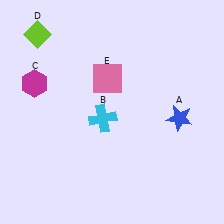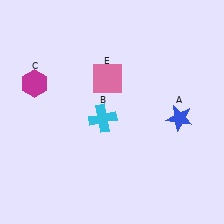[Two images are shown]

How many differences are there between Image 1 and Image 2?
There is 1 difference between the two images.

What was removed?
The lime diamond (D) was removed in Image 2.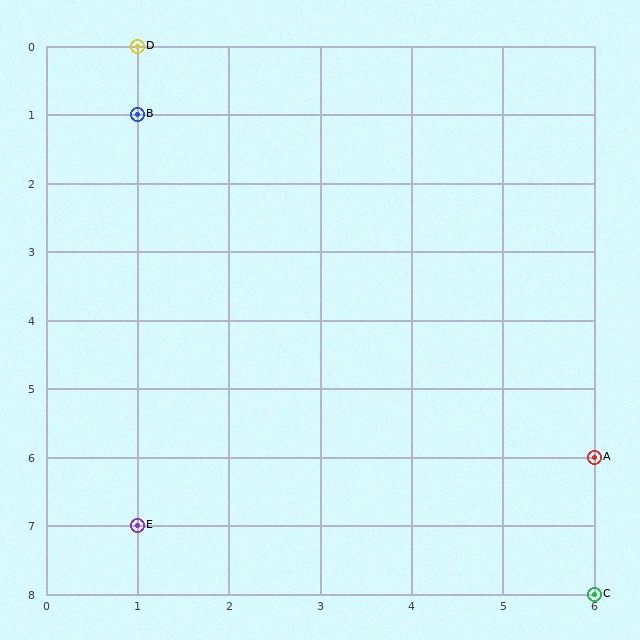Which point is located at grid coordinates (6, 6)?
Point A is at (6, 6).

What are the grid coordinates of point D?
Point D is at grid coordinates (1, 0).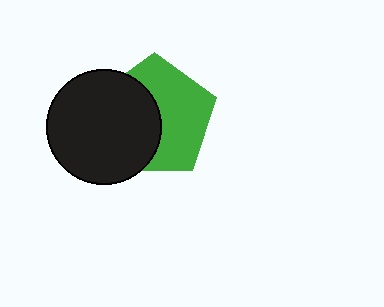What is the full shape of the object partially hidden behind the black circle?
The partially hidden object is a green pentagon.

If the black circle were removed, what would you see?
You would see the complete green pentagon.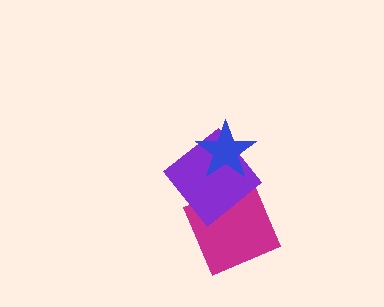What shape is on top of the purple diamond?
The blue star is on top of the purple diamond.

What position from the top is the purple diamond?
The purple diamond is 2nd from the top.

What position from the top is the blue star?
The blue star is 1st from the top.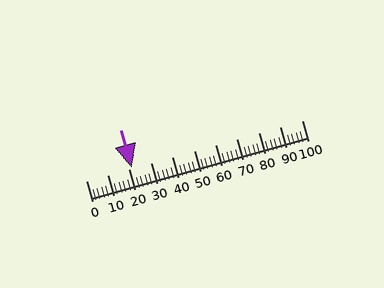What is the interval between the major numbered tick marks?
The major tick marks are spaced 10 units apart.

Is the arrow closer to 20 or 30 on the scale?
The arrow is closer to 20.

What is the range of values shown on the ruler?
The ruler shows values from 0 to 100.